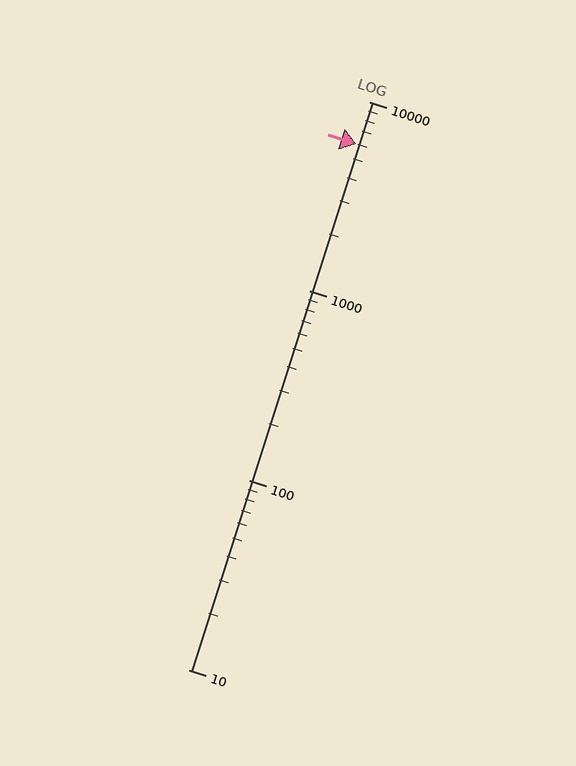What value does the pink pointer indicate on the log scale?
The pointer indicates approximately 6000.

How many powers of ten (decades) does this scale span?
The scale spans 3 decades, from 10 to 10000.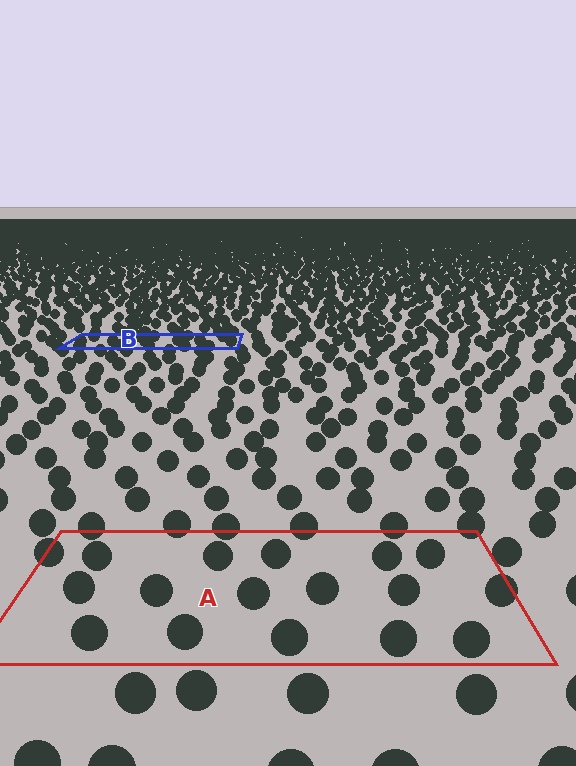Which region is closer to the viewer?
Region A is closer. The texture elements there are larger and more spread out.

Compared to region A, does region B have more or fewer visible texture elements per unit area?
Region B has more texture elements per unit area — they are packed more densely because it is farther away.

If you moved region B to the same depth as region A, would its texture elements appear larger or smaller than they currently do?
They would appear larger. At a closer depth, the same texture elements are projected at a bigger on-screen size.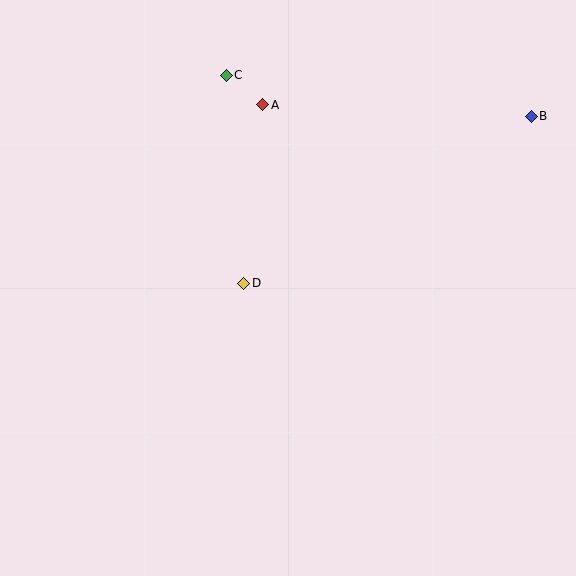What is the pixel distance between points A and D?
The distance between A and D is 180 pixels.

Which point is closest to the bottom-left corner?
Point D is closest to the bottom-left corner.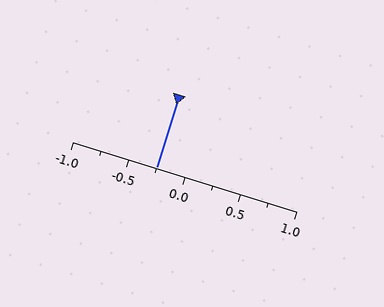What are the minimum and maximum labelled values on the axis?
The axis runs from -1.0 to 1.0.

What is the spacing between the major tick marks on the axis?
The major ticks are spaced 0.5 apart.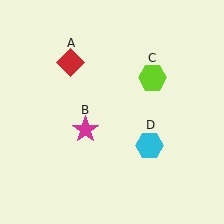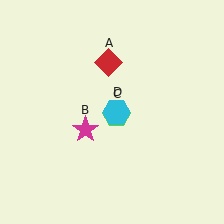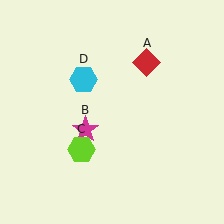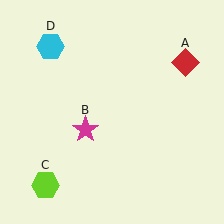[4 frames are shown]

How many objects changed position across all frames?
3 objects changed position: red diamond (object A), lime hexagon (object C), cyan hexagon (object D).